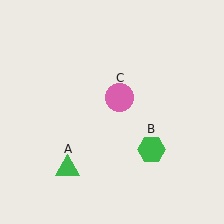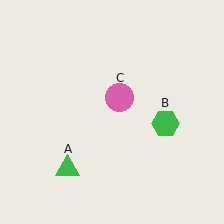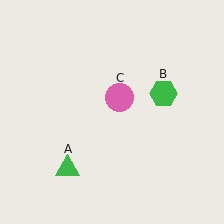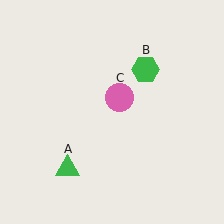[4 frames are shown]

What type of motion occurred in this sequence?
The green hexagon (object B) rotated counterclockwise around the center of the scene.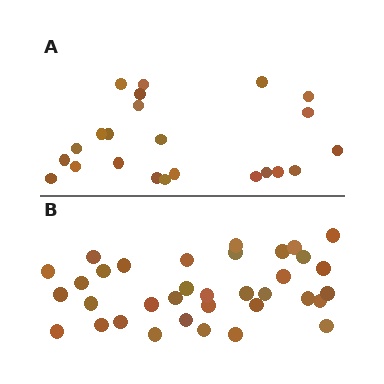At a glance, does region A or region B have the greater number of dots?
Region B (the bottom region) has more dots.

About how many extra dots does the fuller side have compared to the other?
Region B has roughly 12 or so more dots than region A.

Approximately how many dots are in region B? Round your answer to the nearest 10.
About 40 dots. (The exact count is 35, which rounds to 40.)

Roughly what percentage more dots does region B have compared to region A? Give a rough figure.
About 50% more.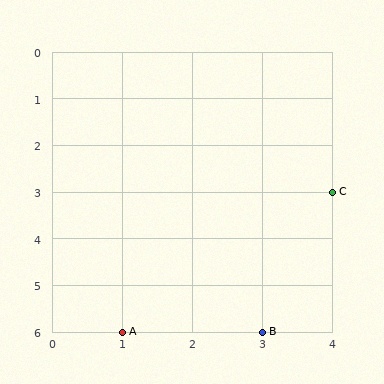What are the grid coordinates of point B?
Point B is at grid coordinates (3, 6).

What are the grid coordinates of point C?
Point C is at grid coordinates (4, 3).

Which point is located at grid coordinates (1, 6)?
Point A is at (1, 6).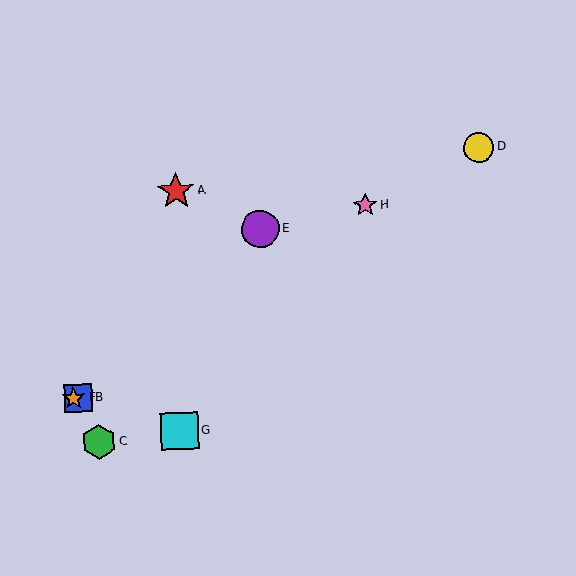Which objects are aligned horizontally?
Objects B, F are aligned horizontally.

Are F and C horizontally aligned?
No, F is at y≈398 and C is at y≈442.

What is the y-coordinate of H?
Object H is at y≈205.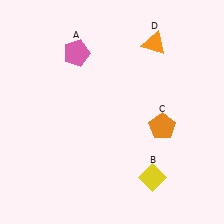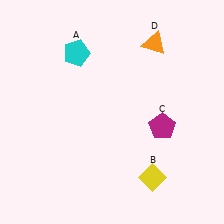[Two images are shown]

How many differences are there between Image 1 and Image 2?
There are 2 differences between the two images.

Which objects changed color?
A changed from pink to cyan. C changed from orange to magenta.